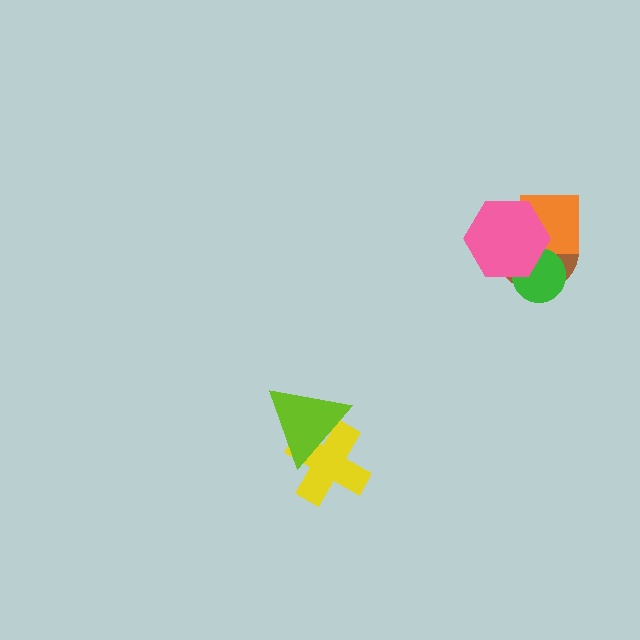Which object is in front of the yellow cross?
The lime triangle is in front of the yellow cross.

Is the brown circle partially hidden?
Yes, it is partially covered by another shape.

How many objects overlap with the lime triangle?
1 object overlaps with the lime triangle.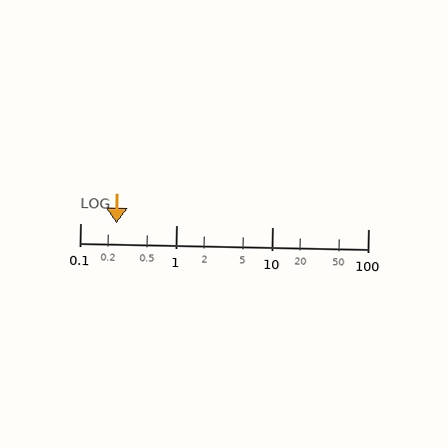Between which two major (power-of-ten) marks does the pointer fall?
The pointer is between 0.1 and 1.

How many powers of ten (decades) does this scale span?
The scale spans 3 decades, from 0.1 to 100.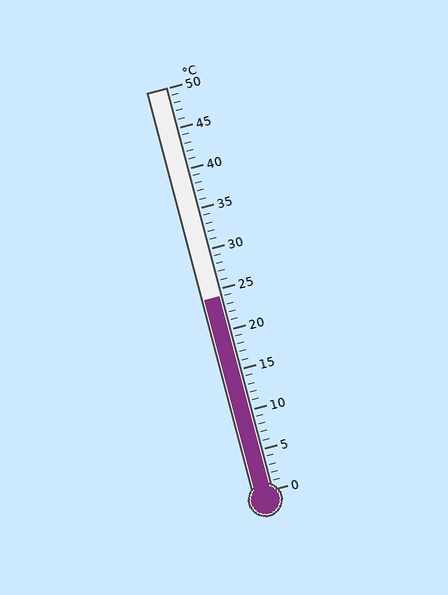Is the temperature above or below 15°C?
The temperature is above 15°C.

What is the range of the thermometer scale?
The thermometer scale ranges from 0°C to 50°C.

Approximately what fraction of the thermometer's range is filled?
The thermometer is filled to approximately 50% of its range.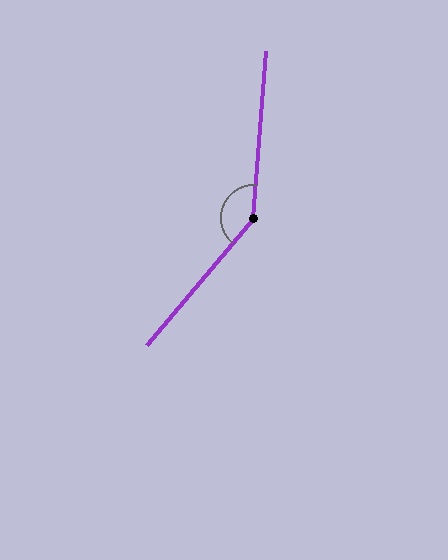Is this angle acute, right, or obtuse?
It is obtuse.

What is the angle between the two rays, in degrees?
Approximately 144 degrees.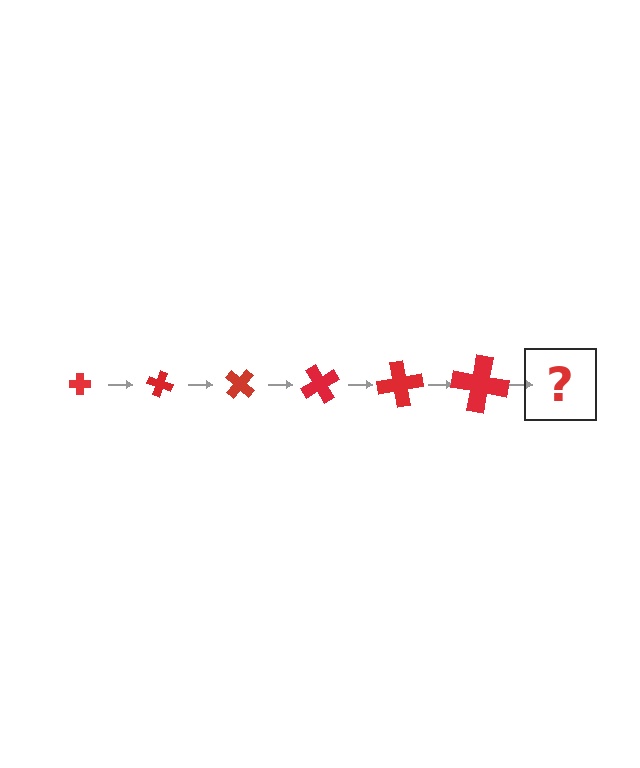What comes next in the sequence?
The next element should be a cross, larger than the previous one and rotated 120 degrees from the start.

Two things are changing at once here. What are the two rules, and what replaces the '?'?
The two rules are that the cross grows larger each step and it rotates 20 degrees each step. The '?' should be a cross, larger than the previous one and rotated 120 degrees from the start.